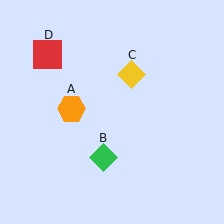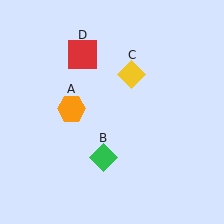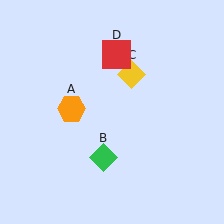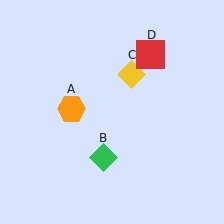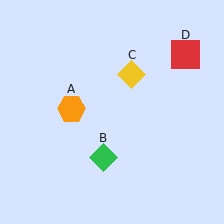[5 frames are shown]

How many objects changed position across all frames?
1 object changed position: red square (object D).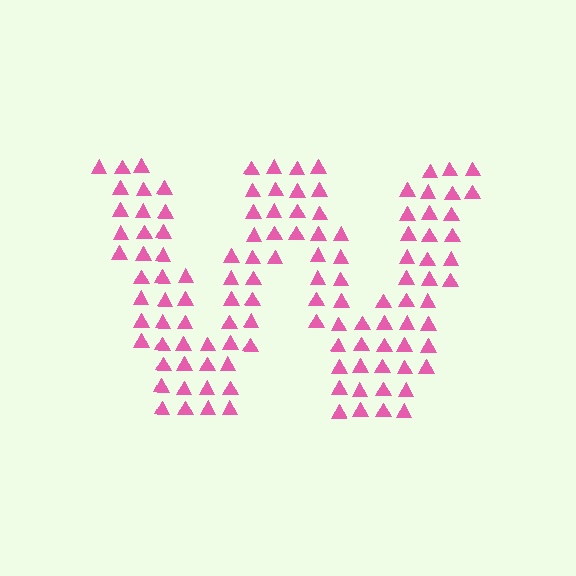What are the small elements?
The small elements are triangles.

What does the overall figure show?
The overall figure shows the letter W.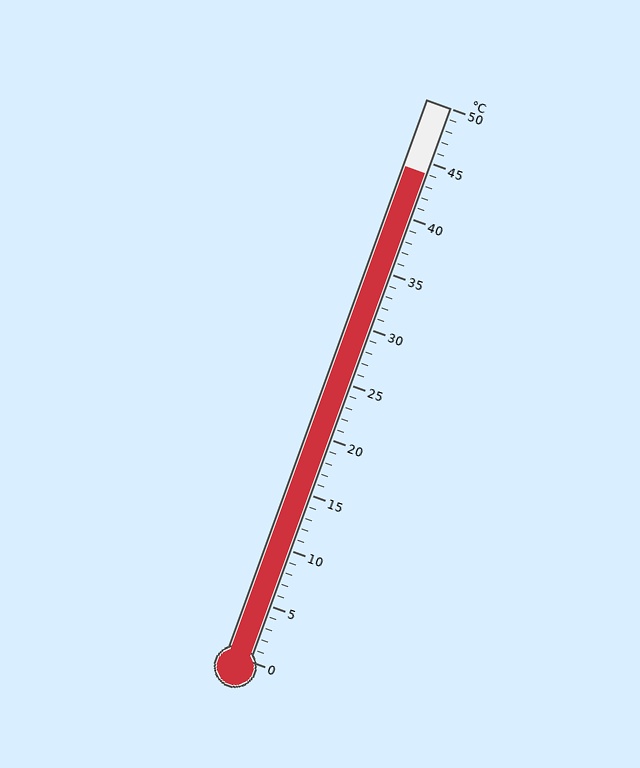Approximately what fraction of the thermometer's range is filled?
The thermometer is filled to approximately 90% of its range.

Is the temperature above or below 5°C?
The temperature is above 5°C.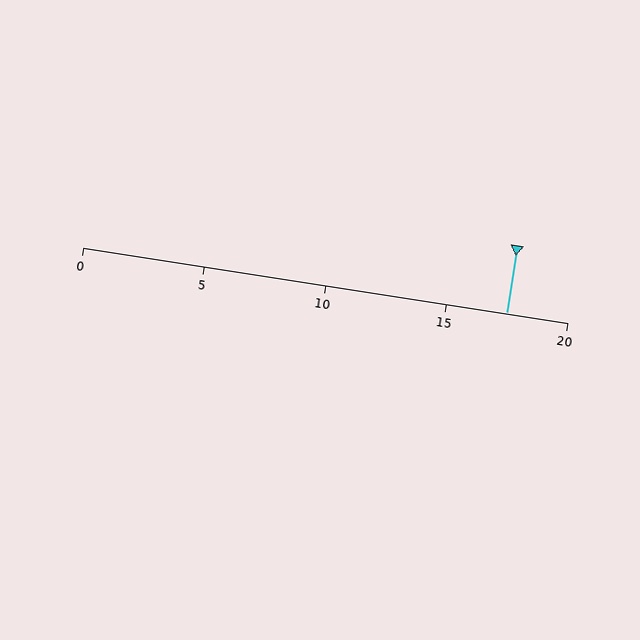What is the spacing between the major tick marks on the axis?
The major ticks are spaced 5 apart.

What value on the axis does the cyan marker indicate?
The marker indicates approximately 17.5.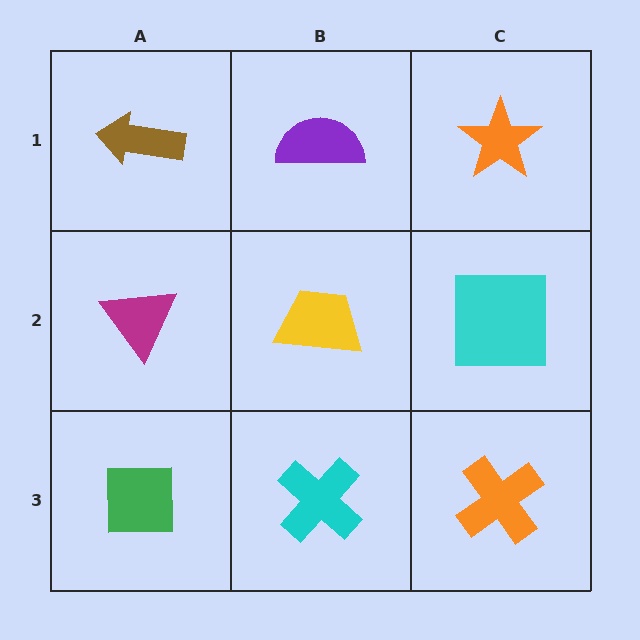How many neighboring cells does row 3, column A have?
2.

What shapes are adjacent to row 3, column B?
A yellow trapezoid (row 2, column B), a green square (row 3, column A), an orange cross (row 3, column C).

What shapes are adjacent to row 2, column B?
A purple semicircle (row 1, column B), a cyan cross (row 3, column B), a magenta triangle (row 2, column A), a cyan square (row 2, column C).